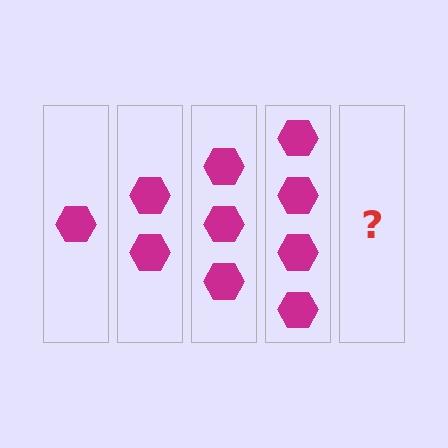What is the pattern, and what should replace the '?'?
The pattern is that each step adds one more hexagon. The '?' should be 5 hexagons.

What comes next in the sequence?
The next element should be 5 hexagons.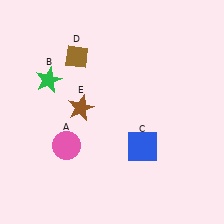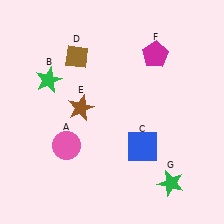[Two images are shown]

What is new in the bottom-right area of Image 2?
A green star (G) was added in the bottom-right area of Image 2.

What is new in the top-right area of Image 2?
A magenta pentagon (F) was added in the top-right area of Image 2.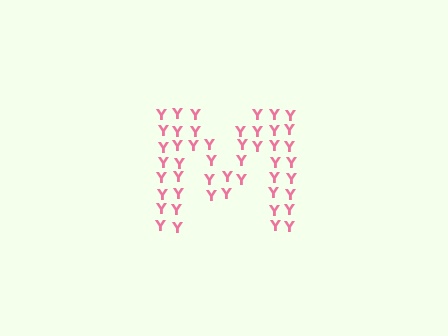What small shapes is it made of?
It is made of small letter Y's.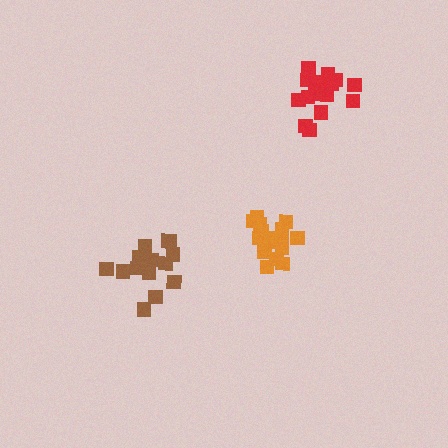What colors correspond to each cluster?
The clusters are colored: orange, brown, red.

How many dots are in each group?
Group 1: 17 dots, Group 2: 15 dots, Group 3: 19 dots (51 total).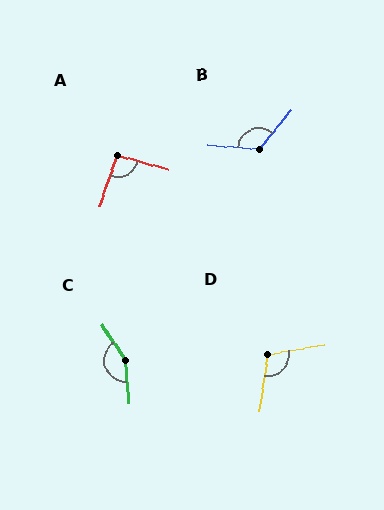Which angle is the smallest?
A, at approximately 94 degrees.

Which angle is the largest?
C, at approximately 151 degrees.